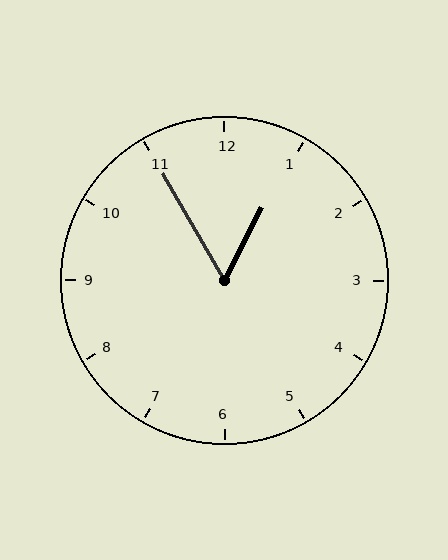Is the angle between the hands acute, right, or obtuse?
It is acute.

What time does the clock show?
12:55.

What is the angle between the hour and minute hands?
Approximately 58 degrees.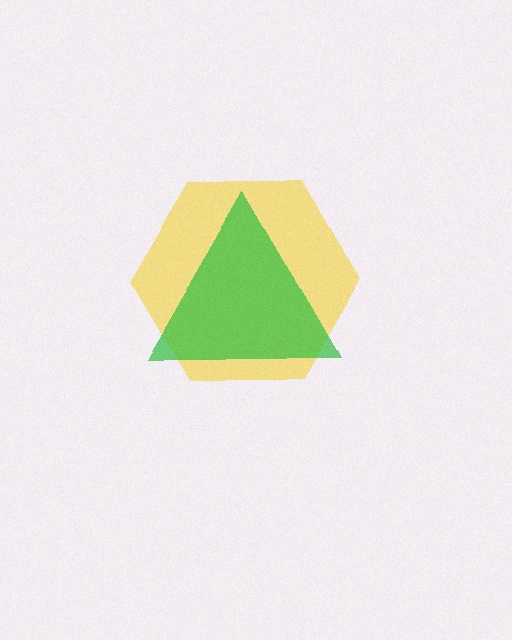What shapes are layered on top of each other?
The layered shapes are: a yellow hexagon, a green triangle.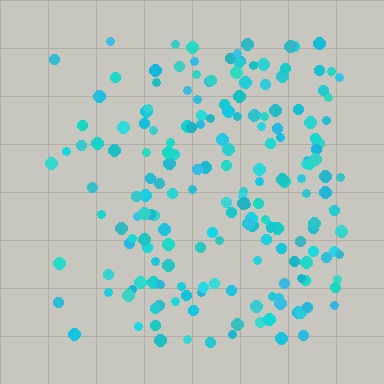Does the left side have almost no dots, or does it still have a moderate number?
Still a moderate number, just noticeably fewer than the right.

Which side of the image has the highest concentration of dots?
The right.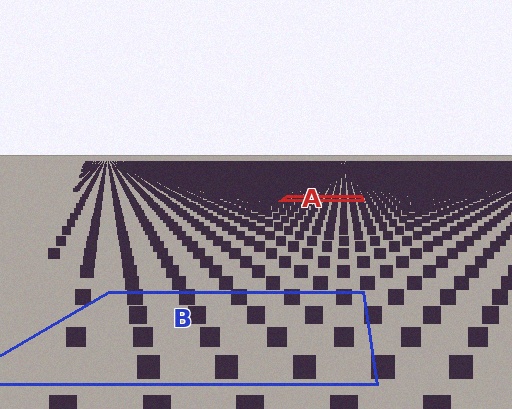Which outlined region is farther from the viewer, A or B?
Region A is farther from the viewer — the texture elements inside it appear smaller and more densely packed.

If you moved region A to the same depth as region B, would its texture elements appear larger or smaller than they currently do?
They would appear larger. At a closer depth, the same texture elements are projected at a bigger on-screen size.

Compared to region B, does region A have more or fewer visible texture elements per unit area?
Region A has more texture elements per unit area — they are packed more densely because it is farther away.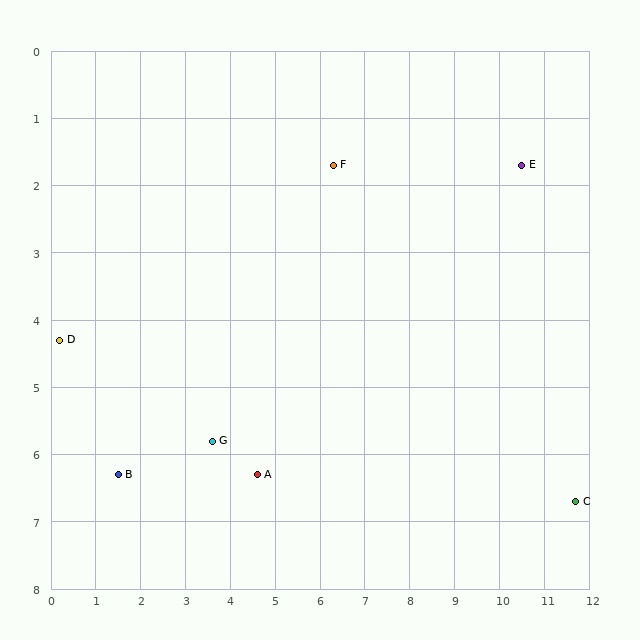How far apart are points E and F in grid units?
Points E and F are about 4.2 grid units apart.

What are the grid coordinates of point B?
Point B is at approximately (1.5, 6.3).